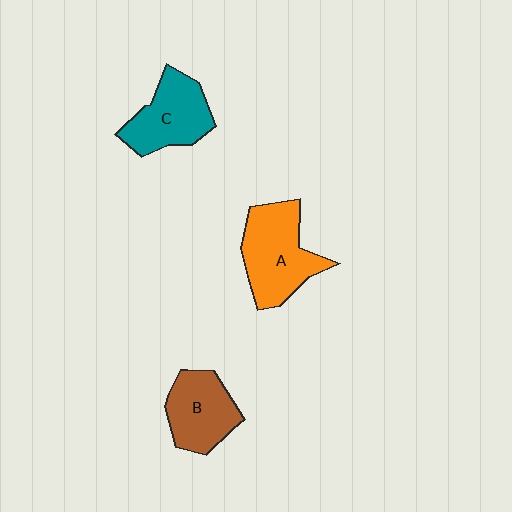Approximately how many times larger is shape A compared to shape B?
Approximately 1.3 times.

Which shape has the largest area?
Shape A (orange).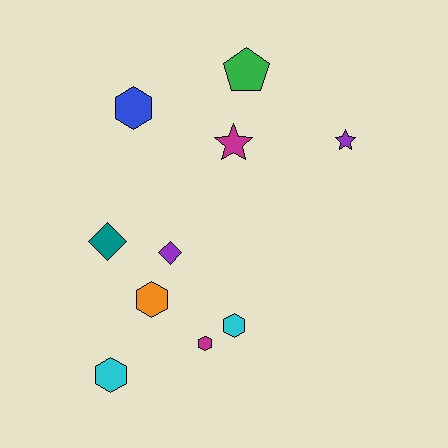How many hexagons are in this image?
There are 5 hexagons.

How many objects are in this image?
There are 10 objects.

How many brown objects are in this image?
There are no brown objects.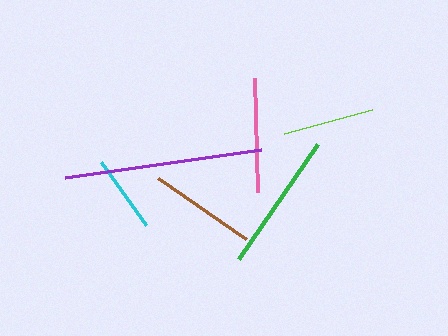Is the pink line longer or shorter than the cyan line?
The pink line is longer than the cyan line.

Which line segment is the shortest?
The cyan line is the shortest at approximately 78 pixels.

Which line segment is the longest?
The purple line is the longest at approximately 198 pixels.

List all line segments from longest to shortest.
From longest to shortest: purple, green, pink, brown, lime, cyan.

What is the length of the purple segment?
The purple segment is approximately 198 pixels long.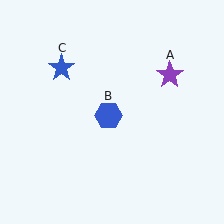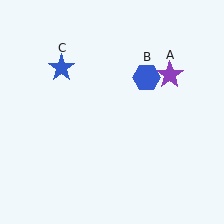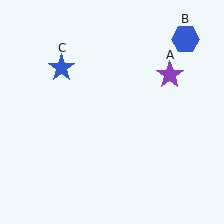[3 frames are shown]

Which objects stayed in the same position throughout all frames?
Purple star (object A) and blue star (object C) remained stationary.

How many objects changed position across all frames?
1 object changed position: blue hexagon (object B).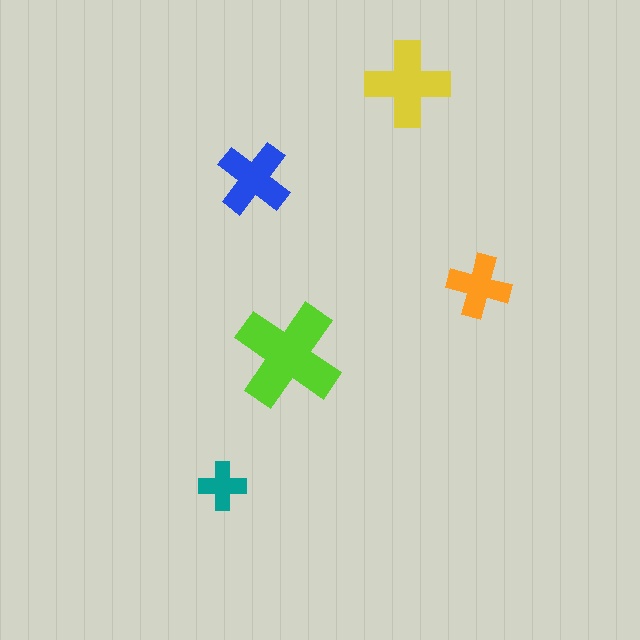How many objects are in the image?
There are 5 objects in the image.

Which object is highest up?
The yellow cross is topmost.